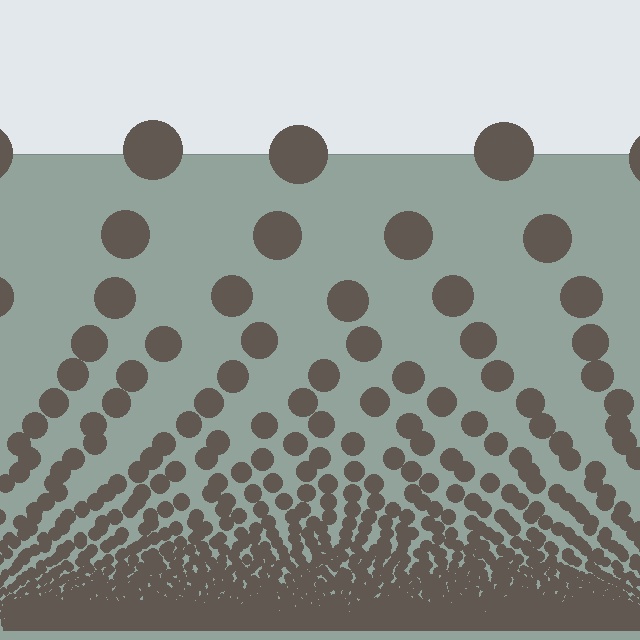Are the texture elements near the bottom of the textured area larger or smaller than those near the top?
Smaller. The gradient is inverted — elements near the bottom are smaller and denser.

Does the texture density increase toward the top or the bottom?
Density increases toward the bottom.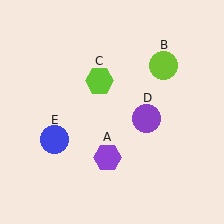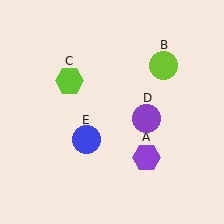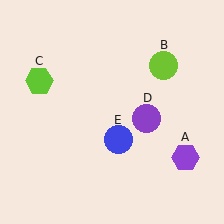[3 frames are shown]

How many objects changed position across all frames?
3 objects changed position: purple hexagon (object A), lime hexagon (object C), blue circle (object E).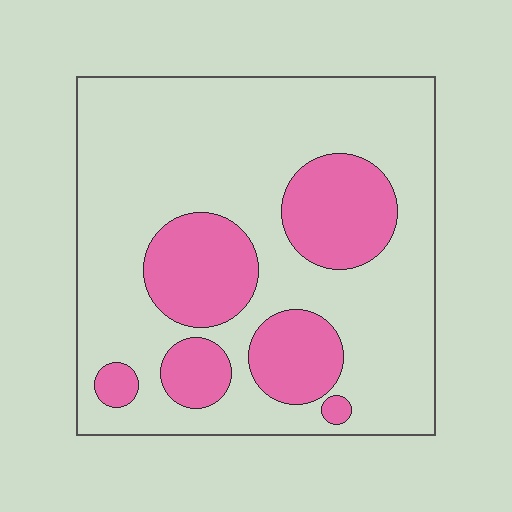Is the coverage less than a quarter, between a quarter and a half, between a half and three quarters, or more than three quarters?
Between a quarter and a half.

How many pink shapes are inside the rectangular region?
6.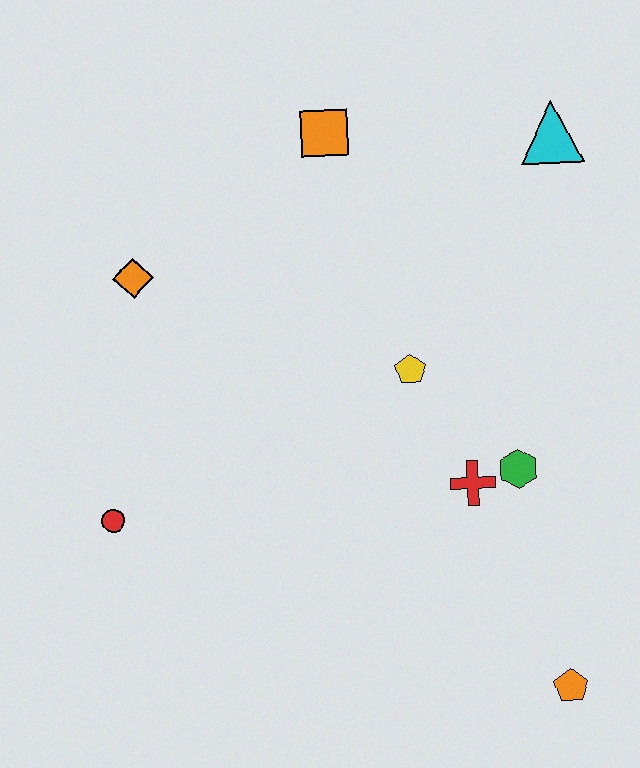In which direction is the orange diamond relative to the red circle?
The orange diamond is above the red circle.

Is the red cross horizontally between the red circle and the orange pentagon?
Yes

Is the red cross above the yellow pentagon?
No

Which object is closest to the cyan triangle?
The orange square is closest to the cyan triangle.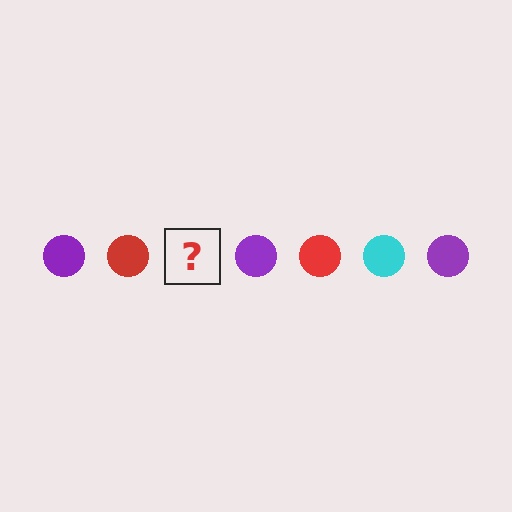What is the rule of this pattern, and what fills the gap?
The rule is that the pattern cycles through purple, red, cyan circles. The gap should be filled with a cyan circle.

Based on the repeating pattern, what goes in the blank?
The blank should be a cyan circle.